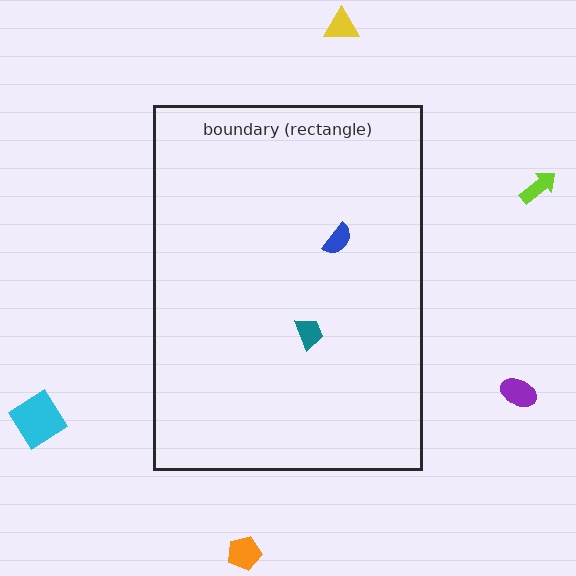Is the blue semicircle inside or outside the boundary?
Inside.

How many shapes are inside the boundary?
2 inside, 5 outside.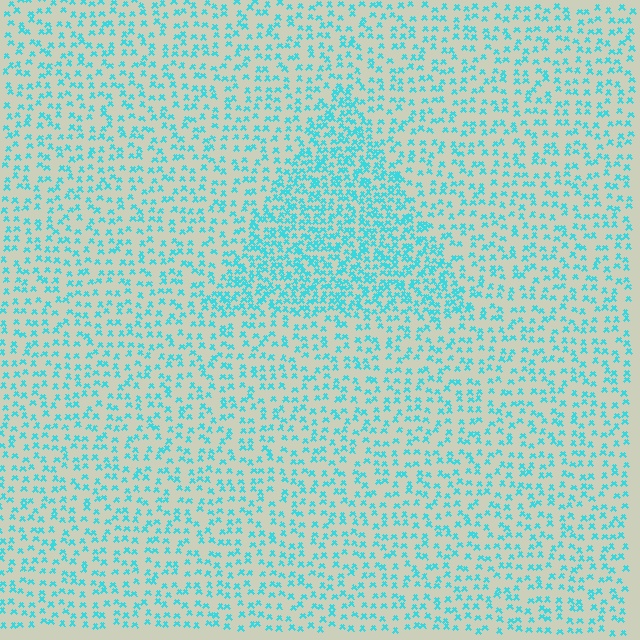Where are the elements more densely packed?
The elements are more densely packed inside the triangle boundary.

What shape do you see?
I see a triangle.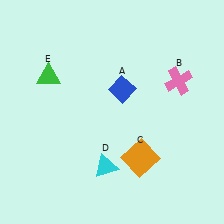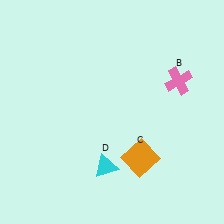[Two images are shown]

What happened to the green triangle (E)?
The green triangle (E) was removed in Image 2. It was in the top-left area of Image 1.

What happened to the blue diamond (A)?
The blue diamond (A) was removed in Image 2. It was in the top-right area of Image 1.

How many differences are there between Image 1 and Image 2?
There are 2 differences between the two images.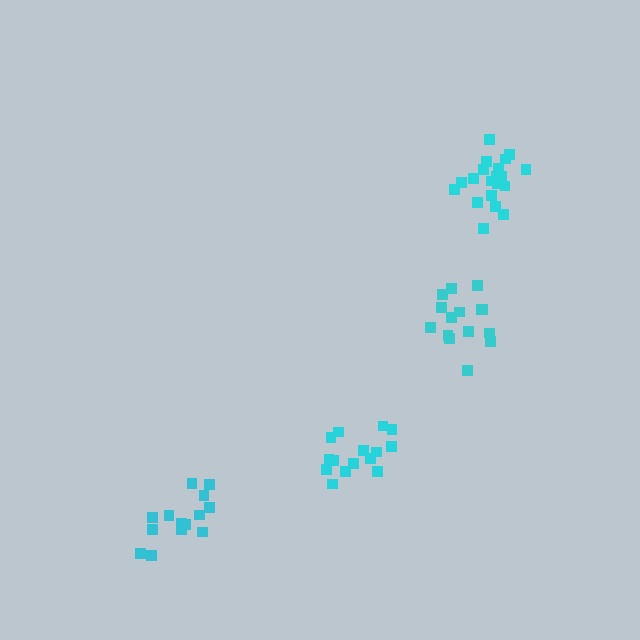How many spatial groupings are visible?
There are 4 spatial groupings.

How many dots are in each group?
Group 1: 15 dots, Group 2: 14 dots, Group 3: 20 dots, Group 4: 15 dots (64 total).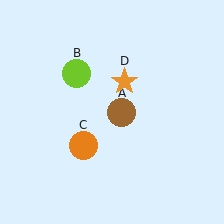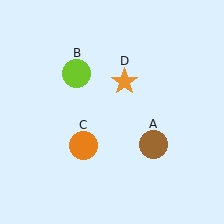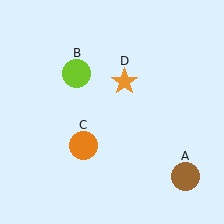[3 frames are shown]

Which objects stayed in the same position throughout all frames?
Lime circle (object B) and orange circle (object C) and orange star (object D) remained stationary.